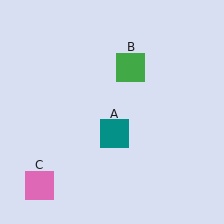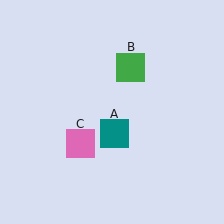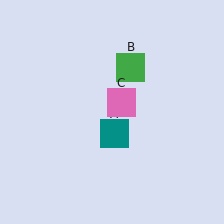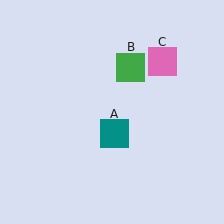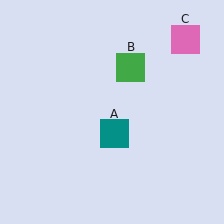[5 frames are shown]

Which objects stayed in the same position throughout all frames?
Teal square (object A) and green square (object B) remained stationary.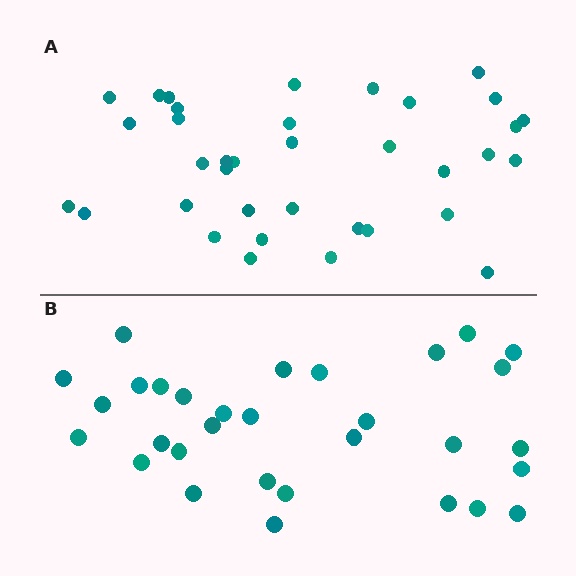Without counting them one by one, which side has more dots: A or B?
Region A (the top region) has more dots.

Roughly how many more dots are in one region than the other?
Region A has about 5 more dots than region B.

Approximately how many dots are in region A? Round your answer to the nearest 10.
About 40 dots. (The exact count is 36, which rounds to 40.)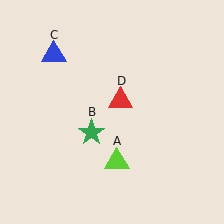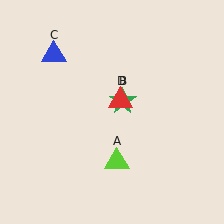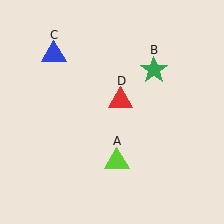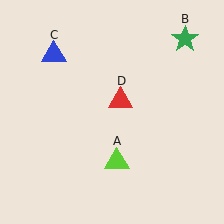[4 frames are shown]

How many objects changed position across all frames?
1 object changed position: green star (object B).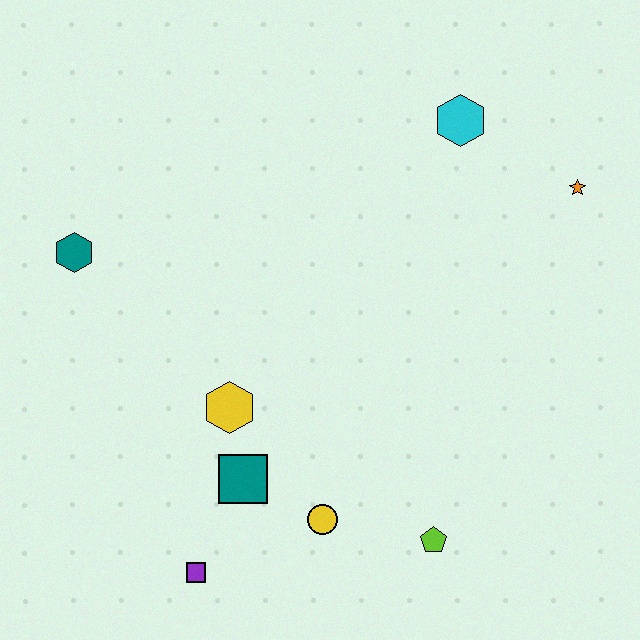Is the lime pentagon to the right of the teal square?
Yes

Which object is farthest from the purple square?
The orange star is farthest from the purple square.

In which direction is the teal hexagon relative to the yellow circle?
The teal hexagon is above the yellow circle.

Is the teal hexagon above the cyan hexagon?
No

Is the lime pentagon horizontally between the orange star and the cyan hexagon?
No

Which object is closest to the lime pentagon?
The yellow circle is closest to the lime pentagon.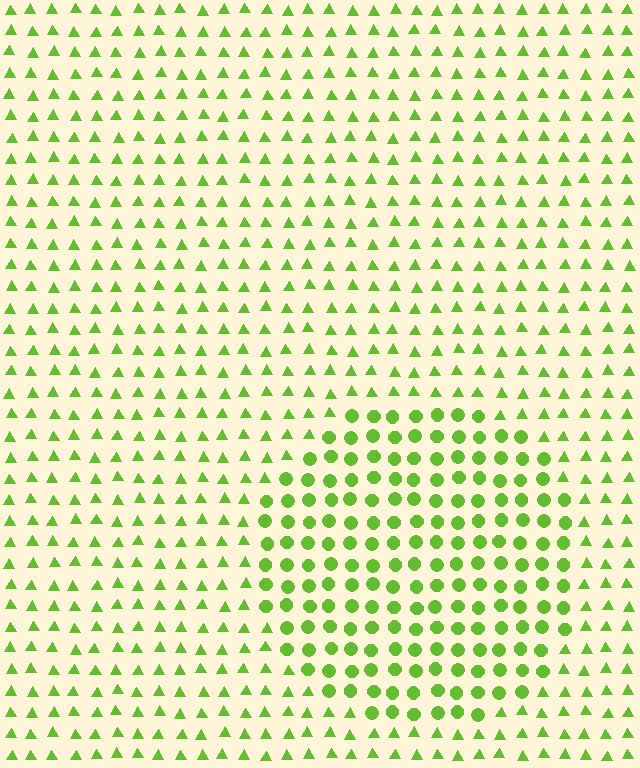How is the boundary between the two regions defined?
The boundary is defined by a change in element shape: circles inside vs. triangles outside. All elements share the same color and spacing.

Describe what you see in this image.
The image is filled with small lime elements arranged in a uniform grid. A circle-shaped region contains circles, while the surrounding area contains triangles. The boundary is defined purely by the change in element shape.